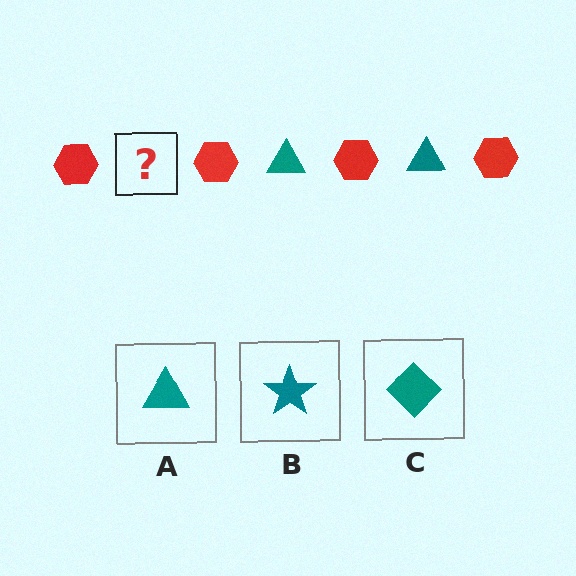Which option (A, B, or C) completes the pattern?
A.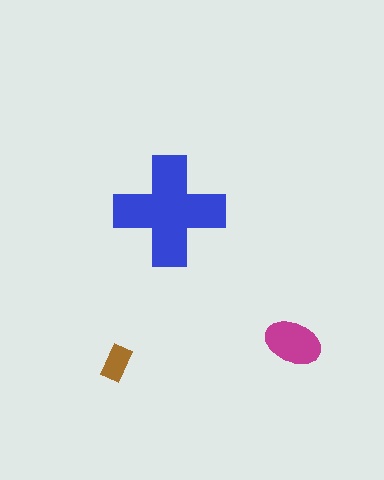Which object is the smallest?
The brown rectangle.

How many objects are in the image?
There are 3 objects in the image.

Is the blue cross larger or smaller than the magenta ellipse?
Larger.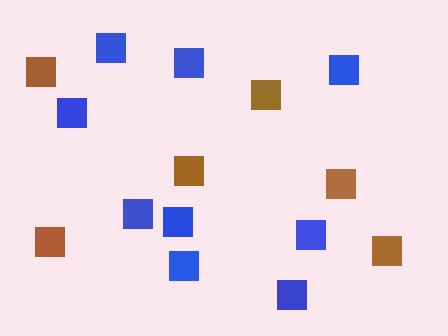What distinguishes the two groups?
There are 2 groups: one group of brown squares (6) and one group of blue squares (9).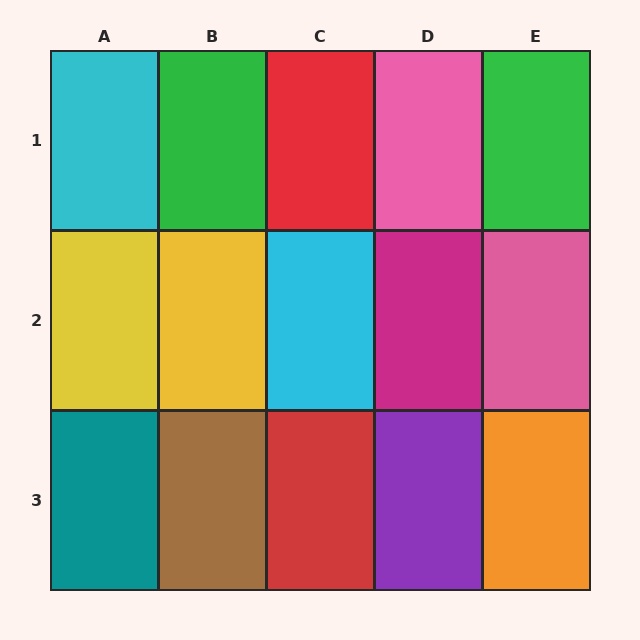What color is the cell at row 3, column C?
Red.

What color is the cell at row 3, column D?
Purple.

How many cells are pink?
2 cells are pink.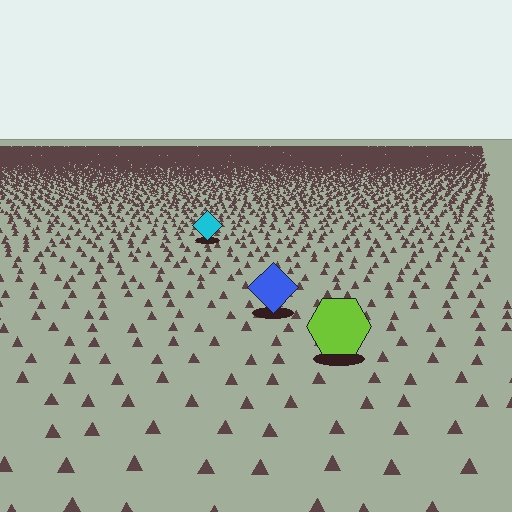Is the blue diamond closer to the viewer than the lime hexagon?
No. The lime hexagon is closer — you can tell from the texture gradient: the ground texture is coarser near it.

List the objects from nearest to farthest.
From nearest to farthest: the lime hexagon, the blue diamond, the cyan diamond.